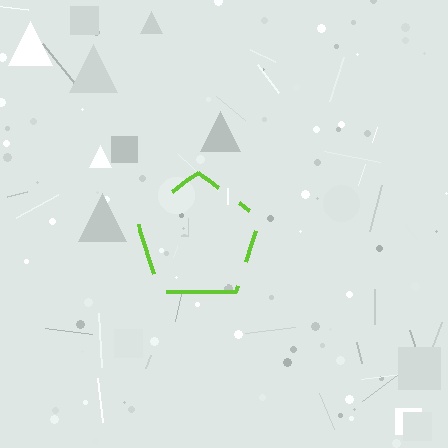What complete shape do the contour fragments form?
The contour fragments form a pentagon.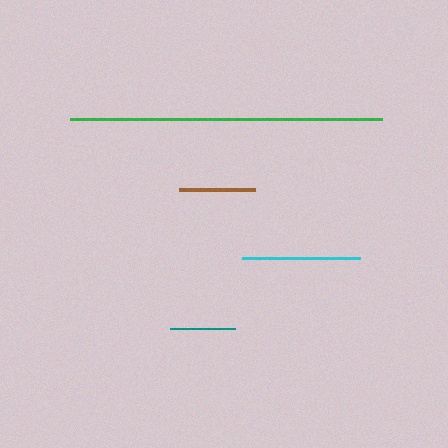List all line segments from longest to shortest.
From longest to shortest: green, cyan, brown, teal.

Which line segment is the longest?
The green line is the longest at approximately 313 pixels.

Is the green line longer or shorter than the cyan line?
The green line is longer than the cyan line.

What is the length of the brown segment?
The brown segment is approximately 76 pixels long.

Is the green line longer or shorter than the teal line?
The green line is longer than the teal line.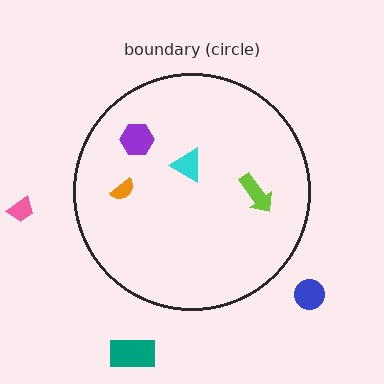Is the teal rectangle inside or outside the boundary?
Outside.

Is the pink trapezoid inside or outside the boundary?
Outside.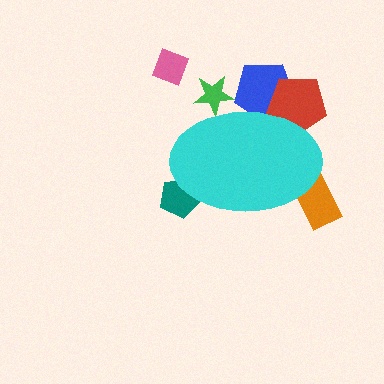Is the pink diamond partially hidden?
No, the pink diamond is fully visible.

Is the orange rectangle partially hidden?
Yes, the orange rectangle is partially hidden behind the cyan ellipse.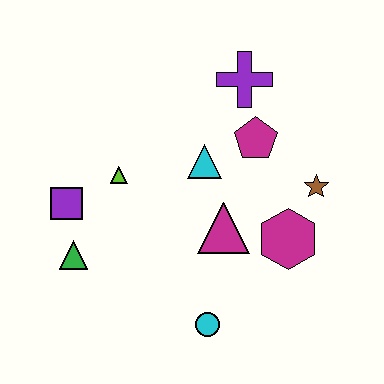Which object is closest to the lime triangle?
The purple square is closest to the lime triangle.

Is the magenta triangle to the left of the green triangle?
No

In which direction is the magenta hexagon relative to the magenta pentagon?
The magenta hexagon is below the magenta pentagon.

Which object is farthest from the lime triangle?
The brown star is farthest from the lime triangle.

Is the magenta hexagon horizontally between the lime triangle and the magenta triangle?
No